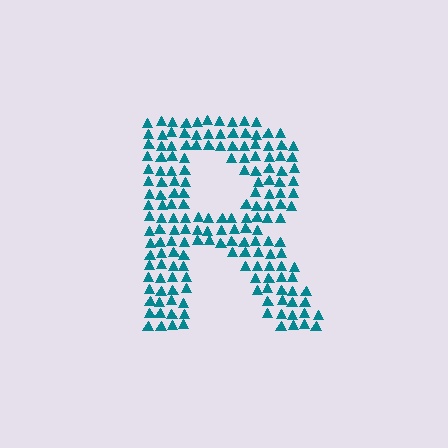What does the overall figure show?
The overall figure shows the letter R.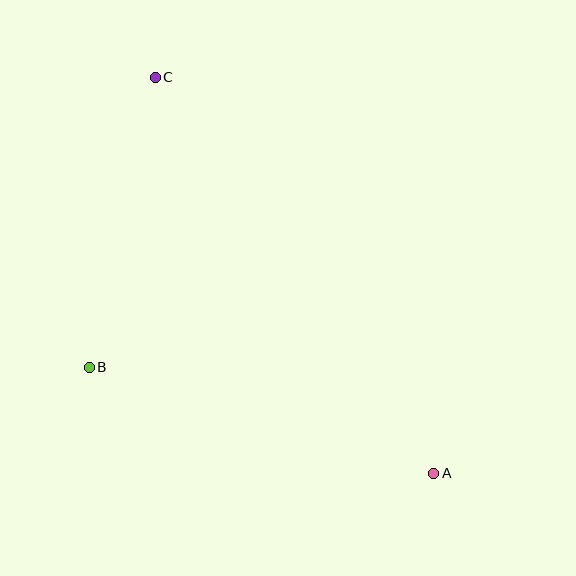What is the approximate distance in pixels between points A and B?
The distance between A and B is approximately 360 pixels.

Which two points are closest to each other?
Points B and C are closest to each other.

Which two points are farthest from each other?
Points A and C are farthest from each other.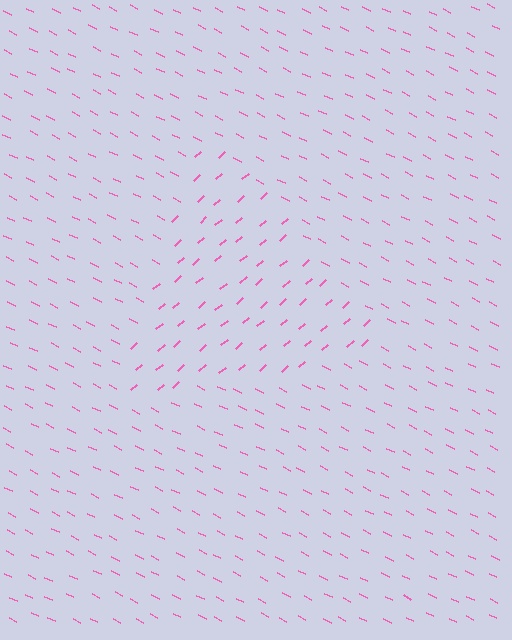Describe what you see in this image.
The image is filled with small pink line segments. A triangle region in the image has lines oriented differently from the surrounding lines, creating a visible texture boundary.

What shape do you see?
I see a triangle.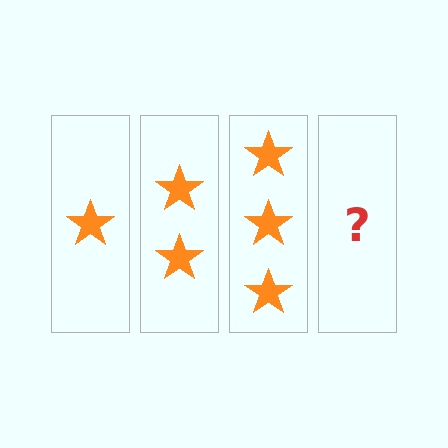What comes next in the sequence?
The next element should be 4 stars.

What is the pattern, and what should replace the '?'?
The pattern is that each step adds one more star. The '?' should be 4 stars.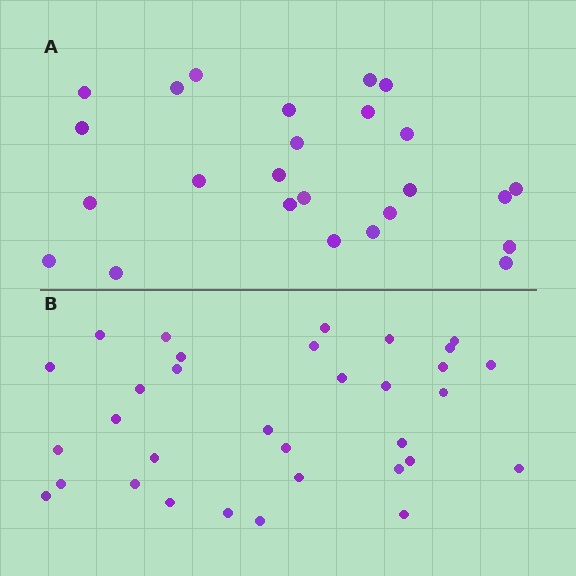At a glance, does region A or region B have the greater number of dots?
Region B (the bottom region) has more dots.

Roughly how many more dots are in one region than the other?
Region B has roughly 8 or so more dots than region A.